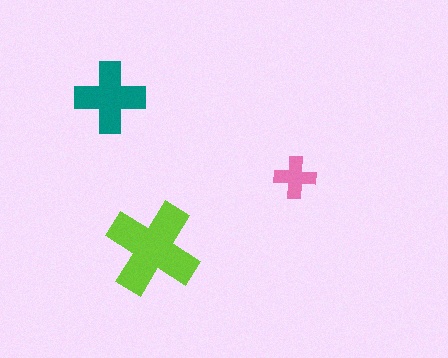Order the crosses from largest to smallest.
the lime one, the teal one, the pink one.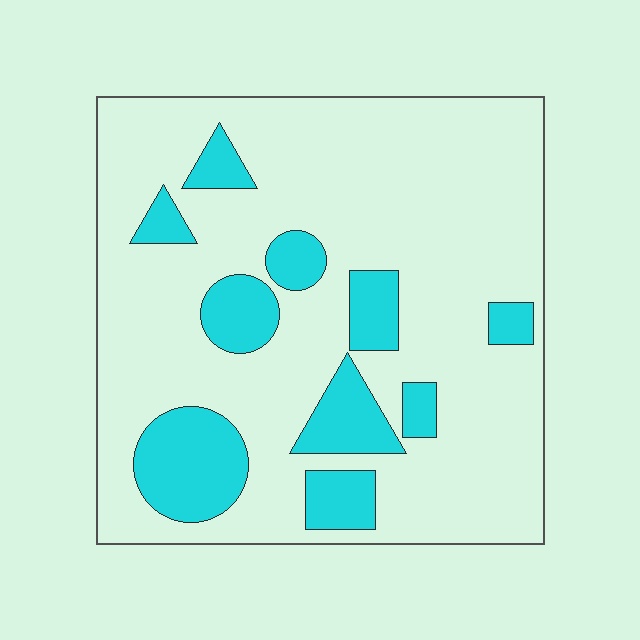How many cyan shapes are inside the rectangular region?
10.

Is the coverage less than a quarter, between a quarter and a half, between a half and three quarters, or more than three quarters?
Less than a quarter.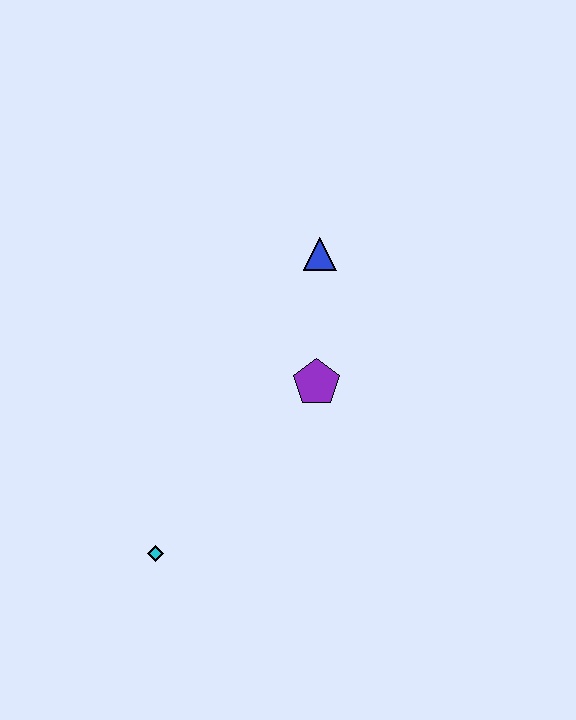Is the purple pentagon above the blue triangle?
No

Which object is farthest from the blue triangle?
The cyan diamond is farthest from the blue triangle.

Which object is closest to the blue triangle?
The purple pentagon is closest to the blue triangle.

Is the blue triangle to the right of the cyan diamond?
Yes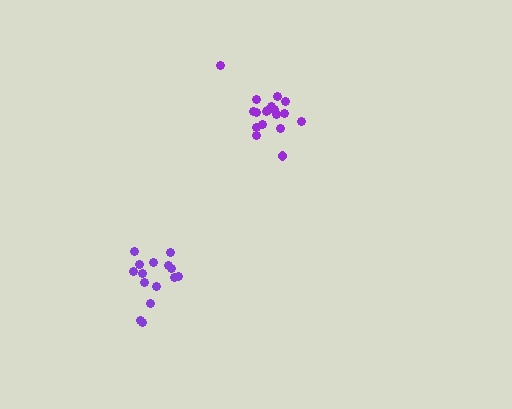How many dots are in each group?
Group 1: 15 dots, Group 2: 18 dots (33 total).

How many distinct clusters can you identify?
There are 2 distinct clusters.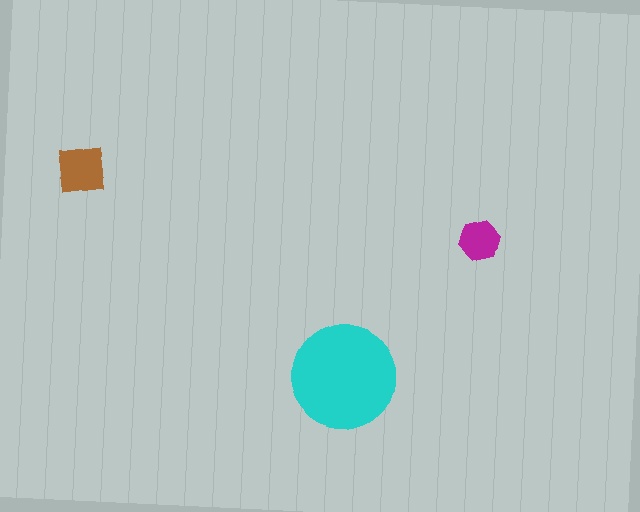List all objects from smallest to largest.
The magenta hexagon, the brown square, the cyan circle.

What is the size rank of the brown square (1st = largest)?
2nd.